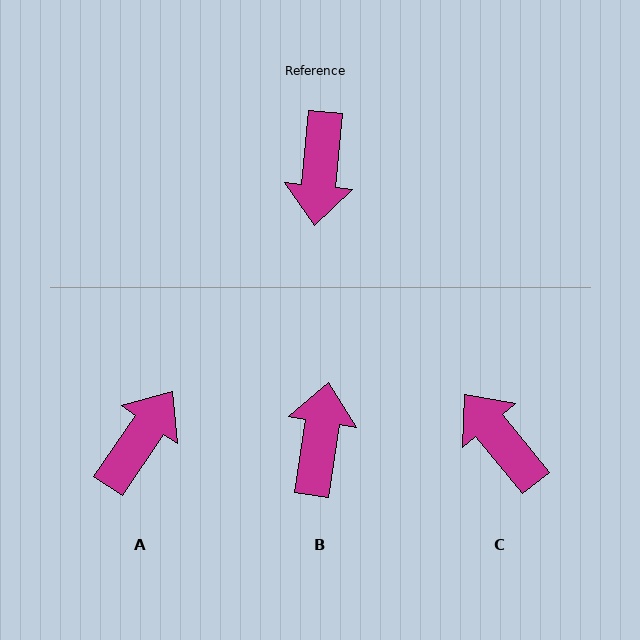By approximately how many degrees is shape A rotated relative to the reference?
Approximately 151 degrees counter-clockwise.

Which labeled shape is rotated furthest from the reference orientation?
B, about 177 degrees away.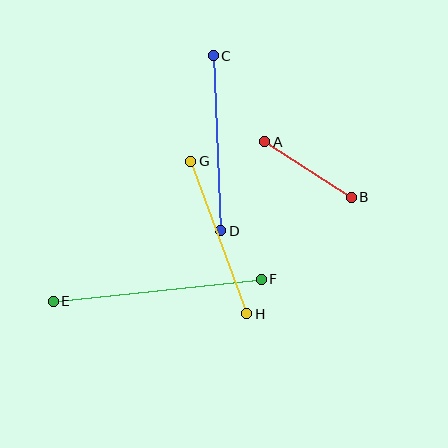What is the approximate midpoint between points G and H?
The midpoint is at approximately (219, 237) pixels.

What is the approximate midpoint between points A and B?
The midpoint is at approximately (308, 170) pixels.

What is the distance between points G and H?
The distance is approximately 162 pixels.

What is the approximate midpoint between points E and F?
The midpoint is at approximately (157, 290) pixels.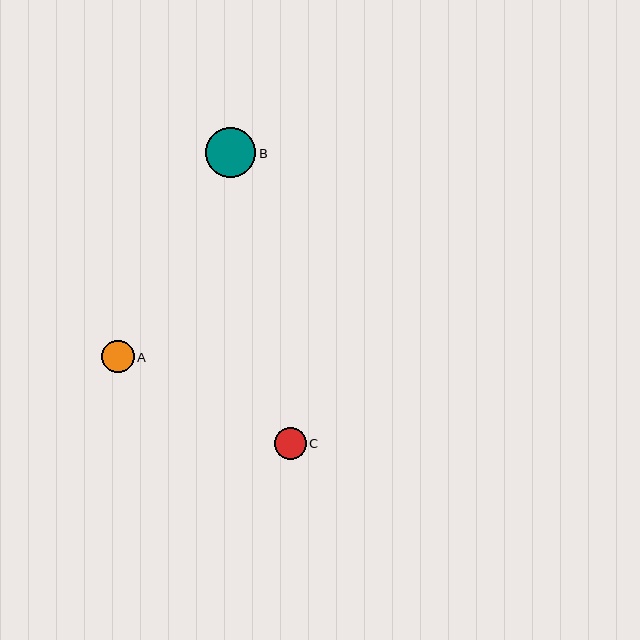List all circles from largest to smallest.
From largest to smallest: B, A, C.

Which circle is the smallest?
Circle C is the smallest with a size of approximately 32 pixels.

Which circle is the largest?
Circle B is the largest with a size of approximately 50 pixels.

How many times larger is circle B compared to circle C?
Circle B is approximately 1.6 times the size of circle C.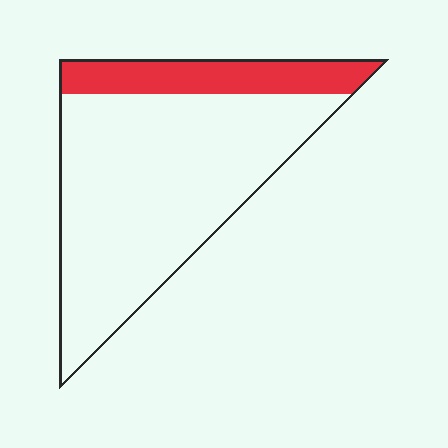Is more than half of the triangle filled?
No.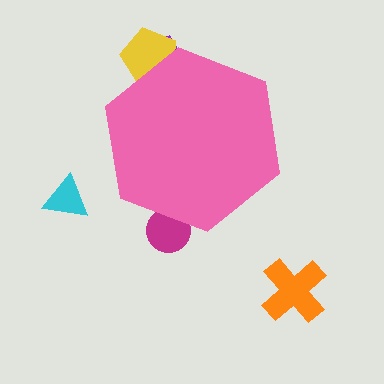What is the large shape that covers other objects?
A pink hexagon.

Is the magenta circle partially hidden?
Yes, the magenta circle is partially hidden behind the pink hexagon.